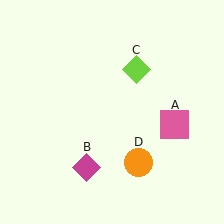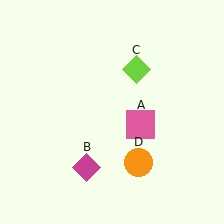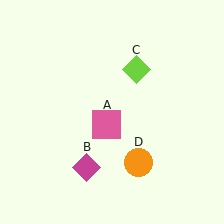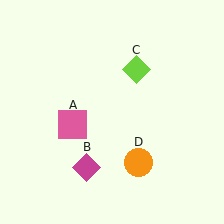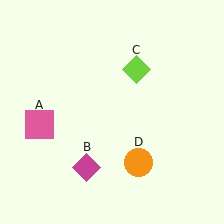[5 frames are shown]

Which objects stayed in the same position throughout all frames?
Magenta diamond (object B) and lime diamond (object C) and orange circle (object D) remained stationary.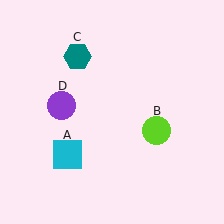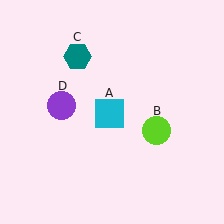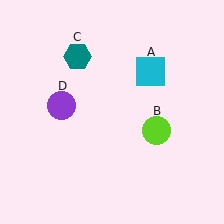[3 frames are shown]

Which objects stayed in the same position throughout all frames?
Lime circle (object B) and teal hexagon (object C) and purple circle (object D) remained stationary.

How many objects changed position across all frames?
1 object changed position: cyan square (object A).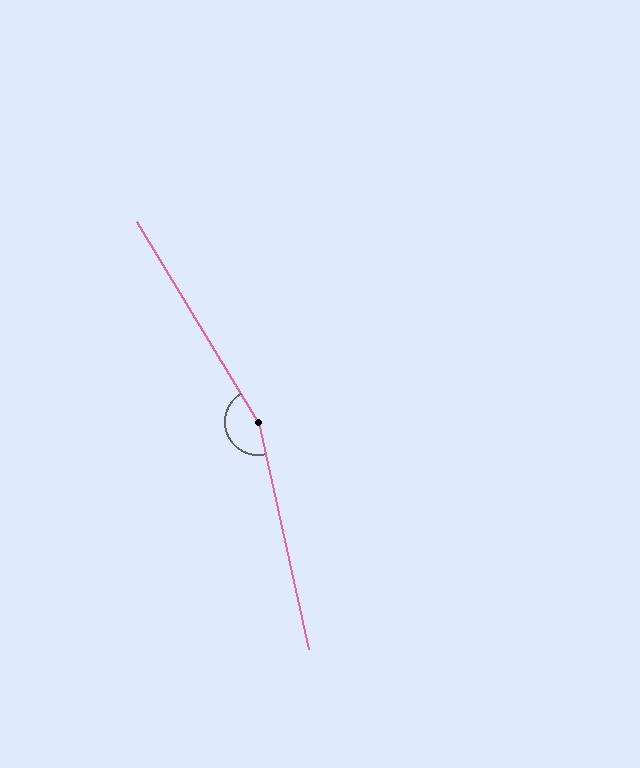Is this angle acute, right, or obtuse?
It is obtuse.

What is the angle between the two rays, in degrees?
Approximately 161 degrees.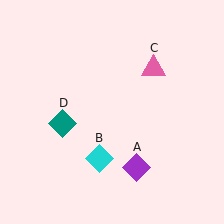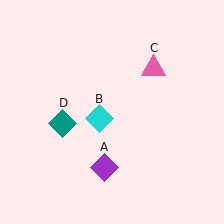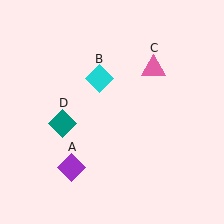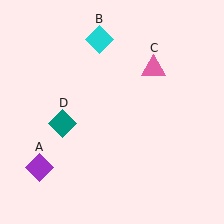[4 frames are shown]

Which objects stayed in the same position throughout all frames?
Pink triangle (object C) and teal diamond (object D) remained stationary.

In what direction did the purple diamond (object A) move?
The purple diamond (object A) moved left.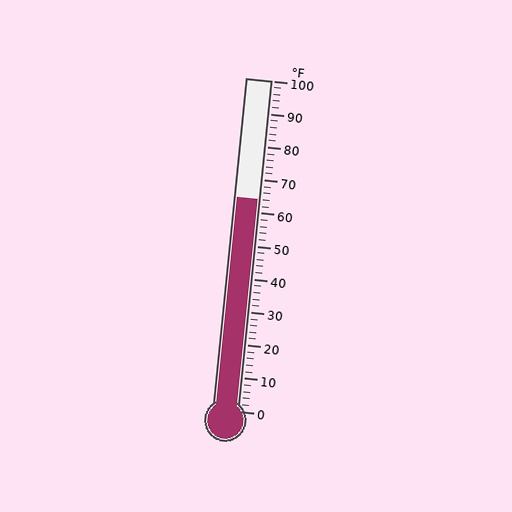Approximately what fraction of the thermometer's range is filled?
The thermometer is filled to approximately 65% of its range.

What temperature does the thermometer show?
The thermometer shows approximately 64°F.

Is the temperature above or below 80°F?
The temperature is below 80°F.